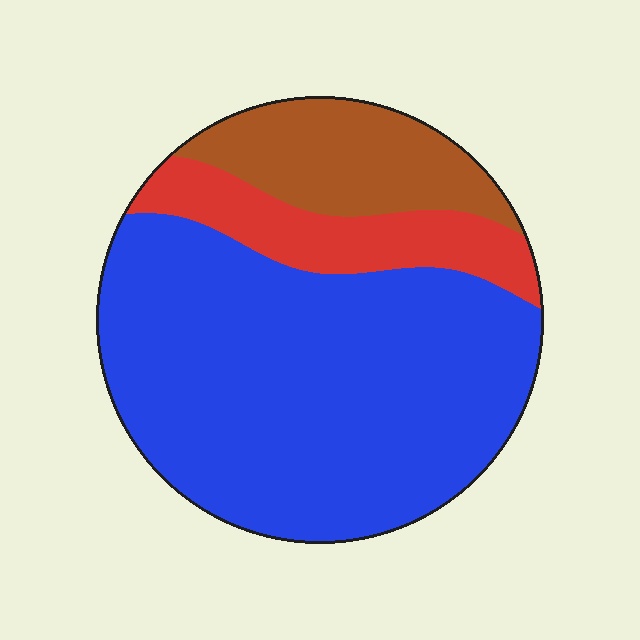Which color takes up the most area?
Blue, at roughly 70%.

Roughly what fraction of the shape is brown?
Brown takes up less than a quarter of the shape.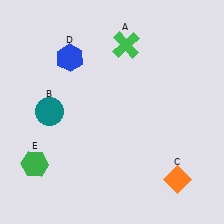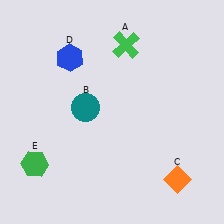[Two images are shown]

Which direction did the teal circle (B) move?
The teal circle (B) moved right.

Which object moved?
The teal circle (B) moved right.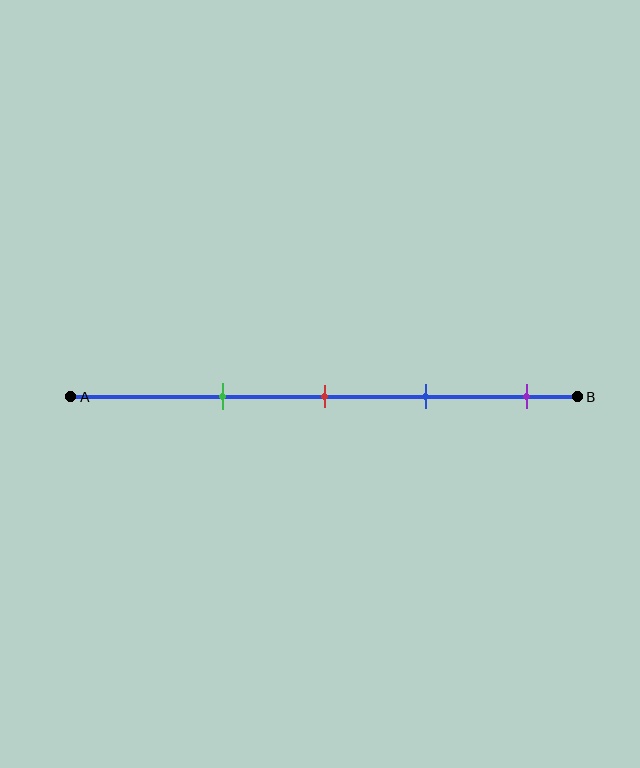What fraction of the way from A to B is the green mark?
The green mark is approximately 30% (0.3) of the way from A to B.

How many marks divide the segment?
There are 4 marks dividing the segment.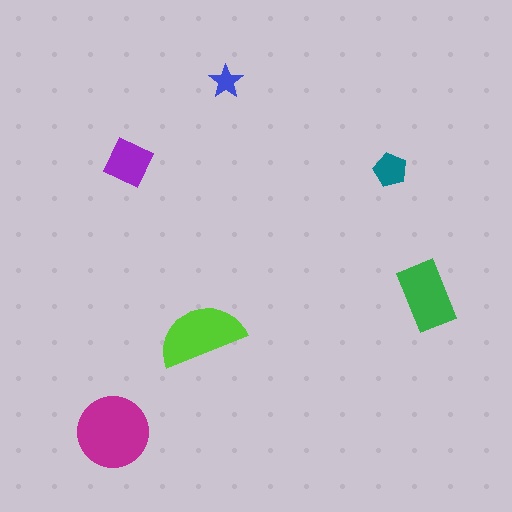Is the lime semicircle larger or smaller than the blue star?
Larger.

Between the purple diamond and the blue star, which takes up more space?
The purple diamond.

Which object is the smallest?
The blue star.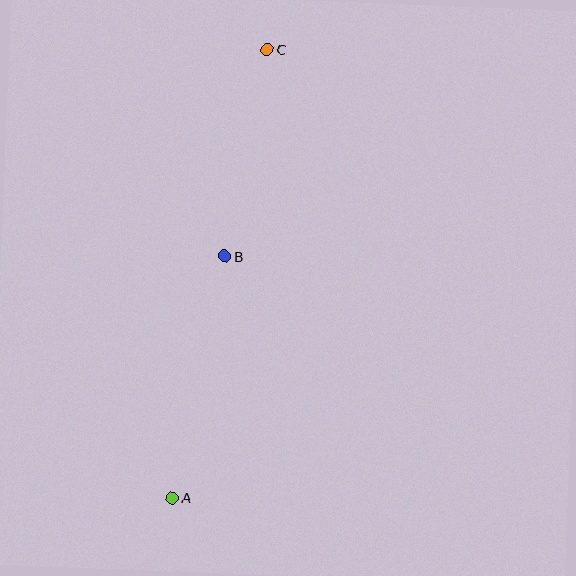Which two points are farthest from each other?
Points A and C are farthest from each other.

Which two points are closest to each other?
Points B and C are closest to each other.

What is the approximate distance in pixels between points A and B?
The distance between A and B is approximately 247 pixels.